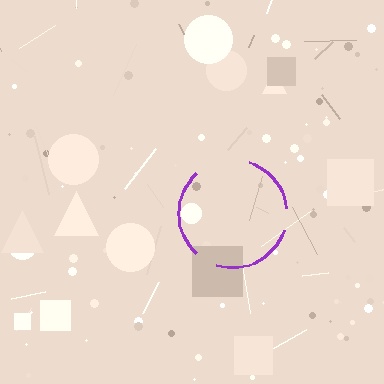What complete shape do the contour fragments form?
The contour fragments form a circle.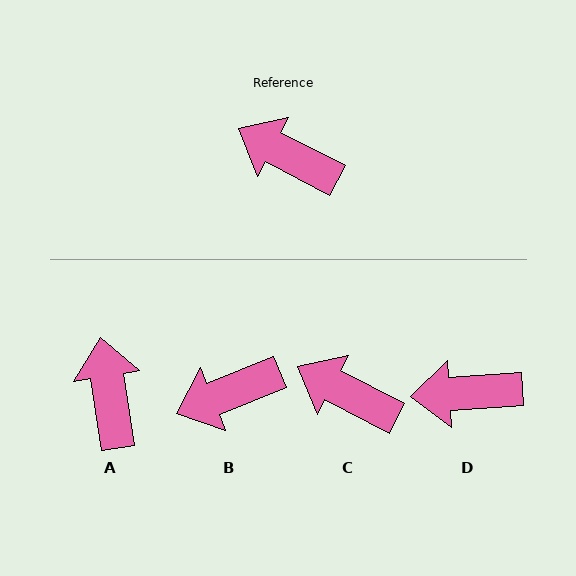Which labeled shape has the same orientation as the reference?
C.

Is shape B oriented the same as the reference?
No, it is off by about 50 degrees.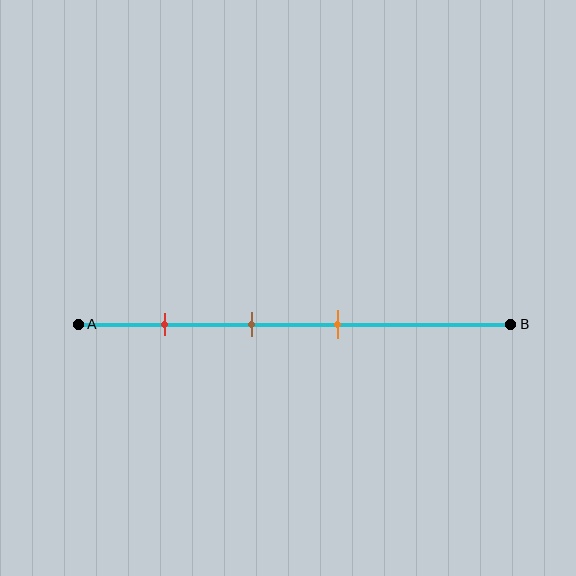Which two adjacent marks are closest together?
The brown and orange marks are the closest adjacent pair.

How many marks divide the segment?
There are 3 marks dividing the segment.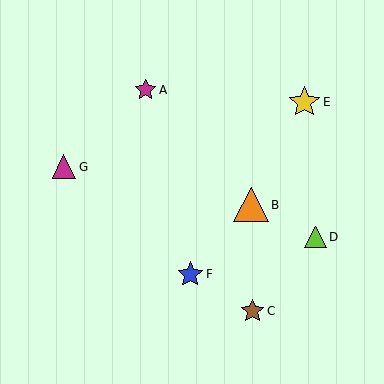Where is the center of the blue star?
The center of the blue star is at (190, 274).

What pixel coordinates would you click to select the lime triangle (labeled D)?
Click at (315, 237) to select the lime triangle D.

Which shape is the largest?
The orange triangle (labeled B) is the largest.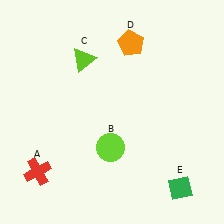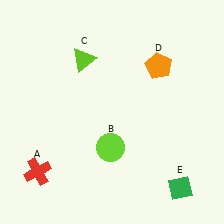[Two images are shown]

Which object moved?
The orange pentagon (D) moved right.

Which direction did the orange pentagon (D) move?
The orange pentagon (D) moved right.